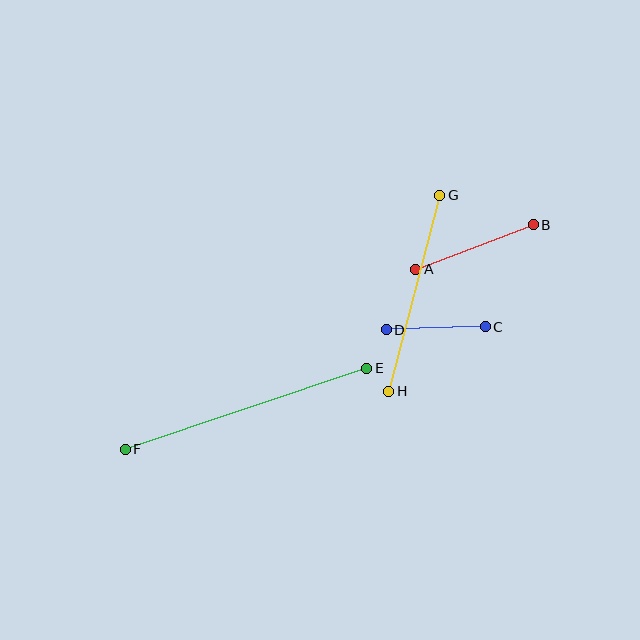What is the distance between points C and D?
The distance is approximately 99 pixels.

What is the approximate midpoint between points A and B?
The midpoint is at approximately (474, 247) pixels.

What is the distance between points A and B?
The distance is approximately 125 pixels.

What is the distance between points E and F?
The distance is approximately 255 pixels.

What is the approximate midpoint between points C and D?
The midpoint is at approximately (436, 328) pixels.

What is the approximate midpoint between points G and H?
The midpoint is at approximately (414, 293) pixels.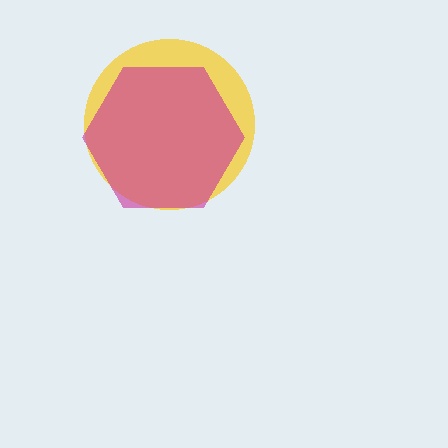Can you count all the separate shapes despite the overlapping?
Yes, there are 2 separate shapes.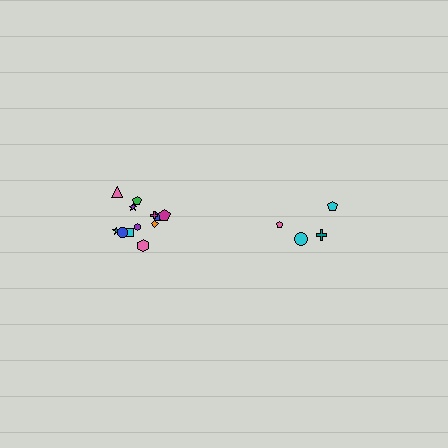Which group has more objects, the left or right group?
The left group.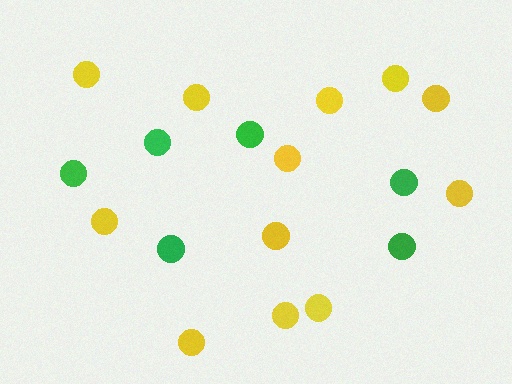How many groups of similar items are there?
There are 2 groups: one group of yellow circles (12) and one group of green circles (6).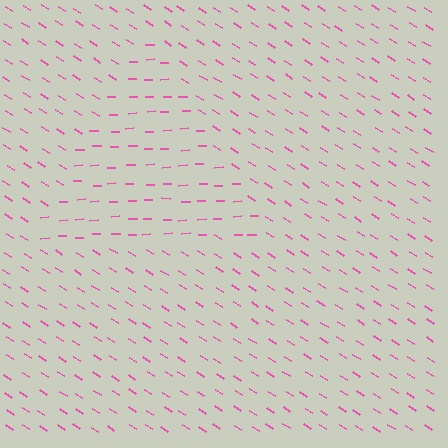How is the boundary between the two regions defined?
The boundary is defined purely by a change in line orientation (approximately 34 degrees difference). All lines are the same color and thickness.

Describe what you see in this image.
The image is filled with small pink line segments. A triangle region in the image has lines oriented differently from the surrounding lines, creating a visible texture boundary.